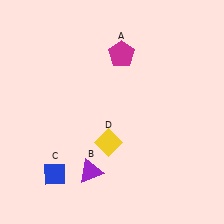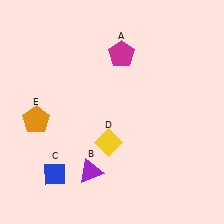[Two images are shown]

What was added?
An orange pentagon (E) was added in Image 2.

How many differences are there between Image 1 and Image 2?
There is 1 difference between the two images.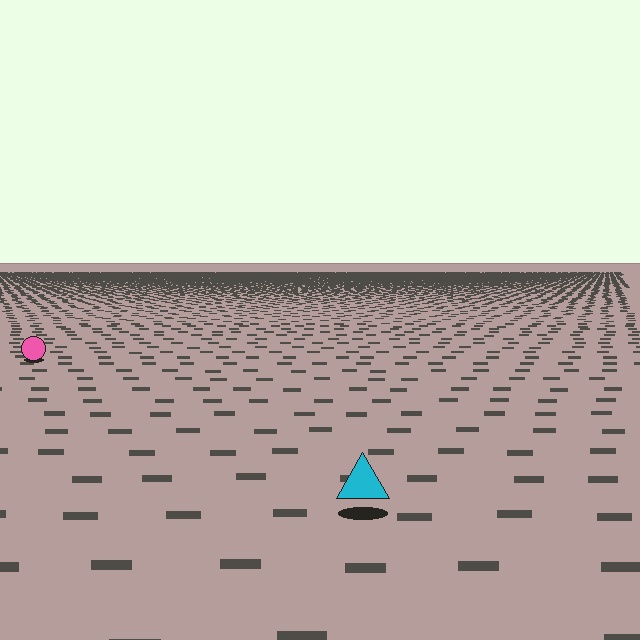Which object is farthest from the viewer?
The pink circle is farthest from the viewer. It appears smaller and the ground texture around it is denser.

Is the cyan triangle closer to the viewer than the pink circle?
Yes. The cyan triangle is closer — you can tell from the texture gradient: the ground texture is coarser near it.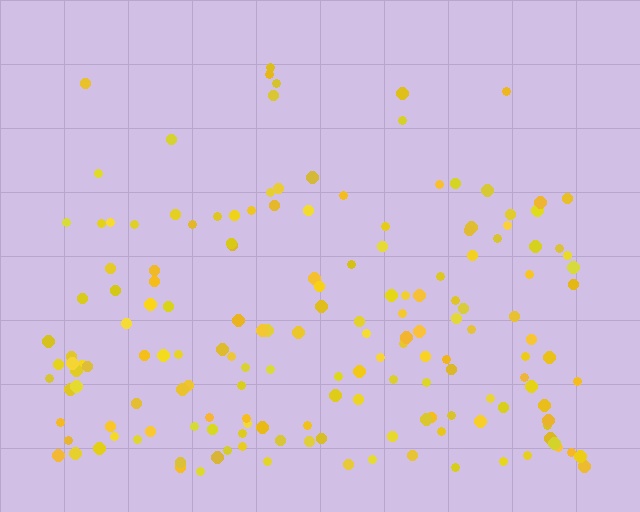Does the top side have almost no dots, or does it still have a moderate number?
Still a moderate number, just noticeably fewer than the bottom.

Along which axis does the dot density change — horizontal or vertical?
Vertical.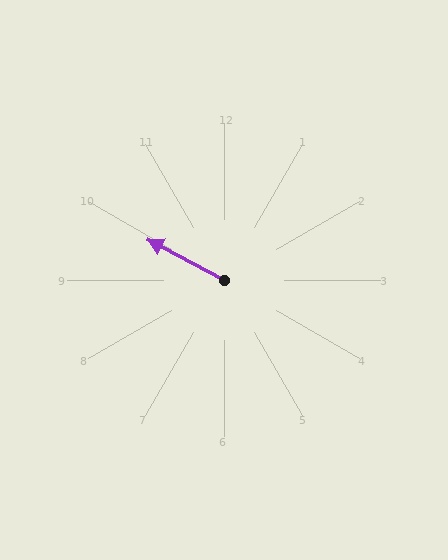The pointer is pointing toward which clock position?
Roughly 10 o'clock.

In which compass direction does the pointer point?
Northwest.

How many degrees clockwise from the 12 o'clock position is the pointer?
Approximately 298 degrees.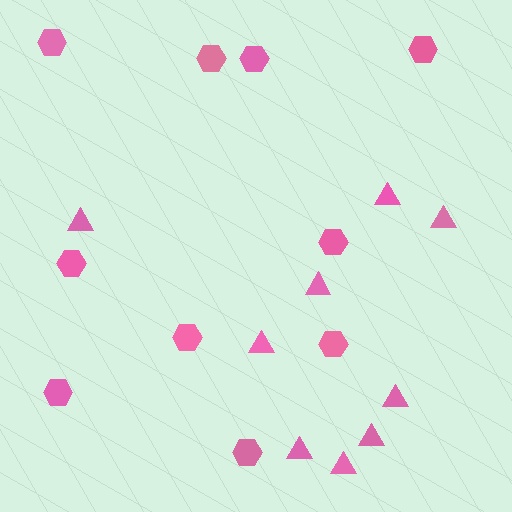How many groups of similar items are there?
There are 2 groups: one group of triangles (9) and one group of hexagons (10).